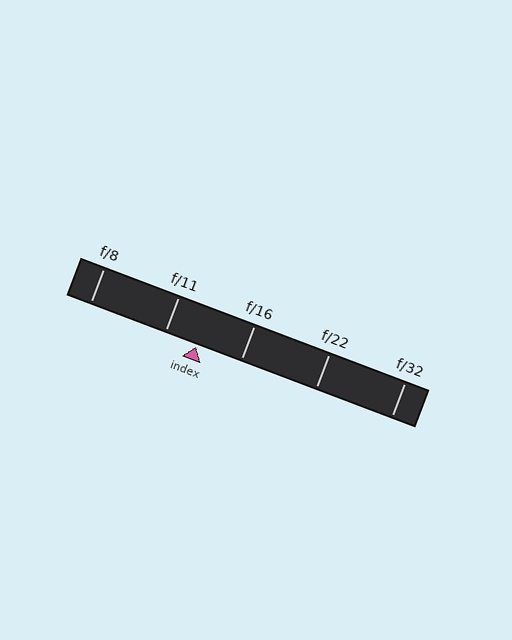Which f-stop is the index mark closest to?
The index mark is closest to f/11.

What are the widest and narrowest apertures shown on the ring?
The widest aperture shown is f/8 and the narrowest is f/32.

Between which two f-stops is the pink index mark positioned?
The index mark is between f/11 and f/16.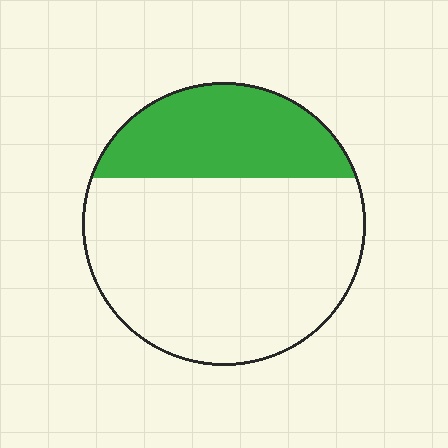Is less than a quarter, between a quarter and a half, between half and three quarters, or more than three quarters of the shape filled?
Between a quarter and a half.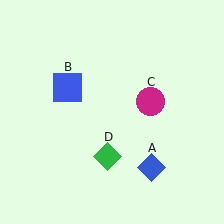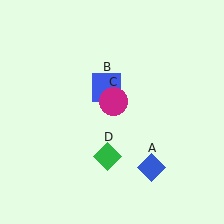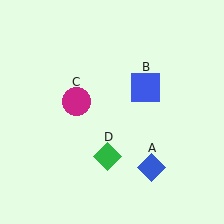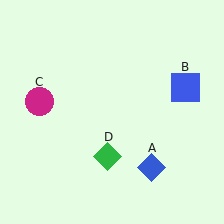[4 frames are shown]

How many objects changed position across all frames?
2 objects changed position: blue square (object B), magenta circle (object C).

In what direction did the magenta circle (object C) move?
The magenta circle (object C) moved left.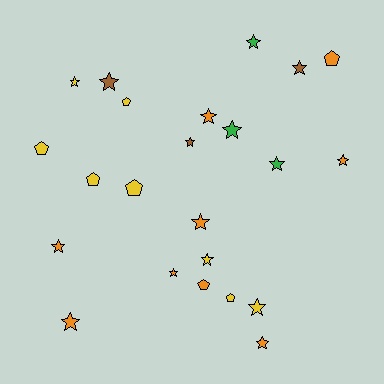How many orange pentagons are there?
There are 2 orange pentagons.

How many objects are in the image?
There are 23 objects.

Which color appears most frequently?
Orange, with 9 objects.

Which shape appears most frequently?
Star, with 16 objects.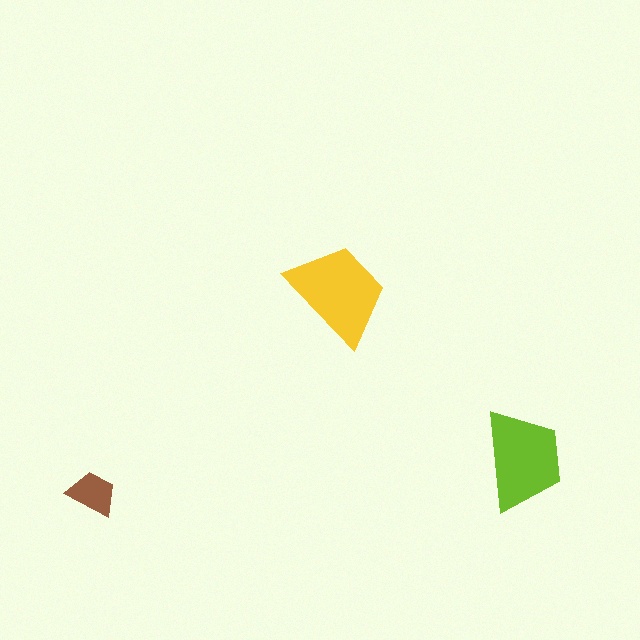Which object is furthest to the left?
The brown trapezoid is leftmost.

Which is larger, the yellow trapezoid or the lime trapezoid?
The yellow one.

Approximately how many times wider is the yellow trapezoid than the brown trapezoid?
About 2 times wider.